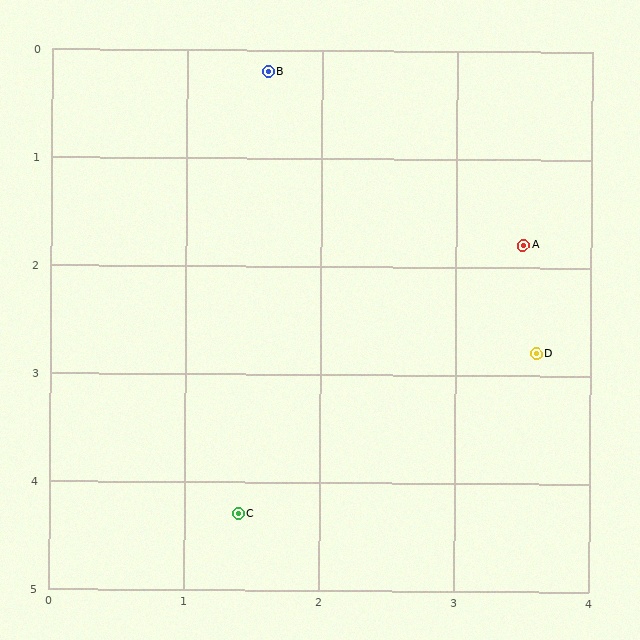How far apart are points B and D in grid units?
Points B and D are about 3.3 grid units apart.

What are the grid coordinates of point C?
Point C is at approximately (1.4, 4.3).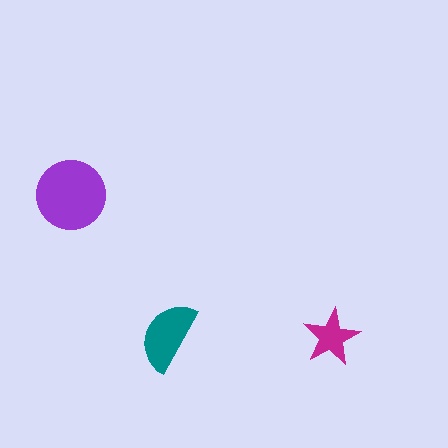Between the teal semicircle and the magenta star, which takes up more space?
The teal semicircle.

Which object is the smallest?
The magenta star.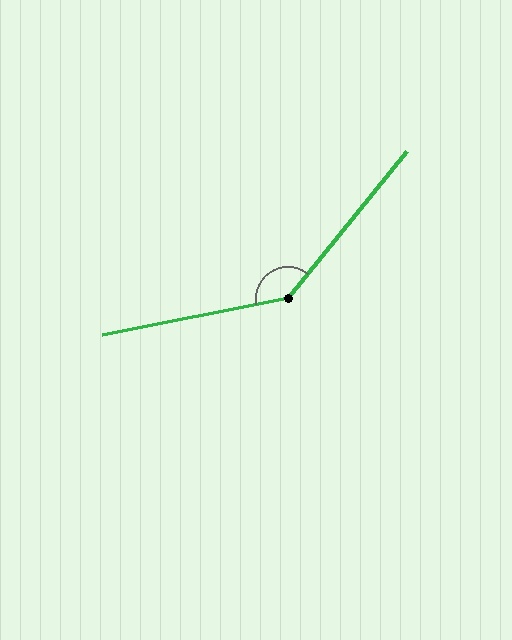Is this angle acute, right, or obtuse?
It is obtuse.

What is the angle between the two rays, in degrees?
Approximately 140 degrees.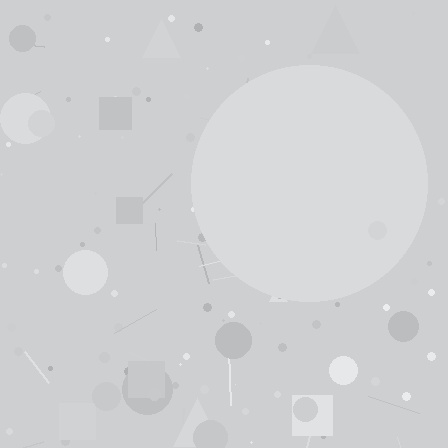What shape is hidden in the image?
A circle is hidden in the image.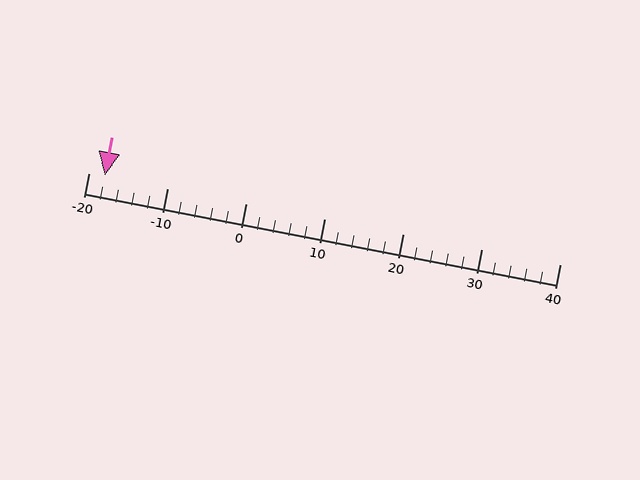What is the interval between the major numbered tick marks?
The major tick marks are spaced 10 units apart.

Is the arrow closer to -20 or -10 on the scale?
The arrow is closer to -20.